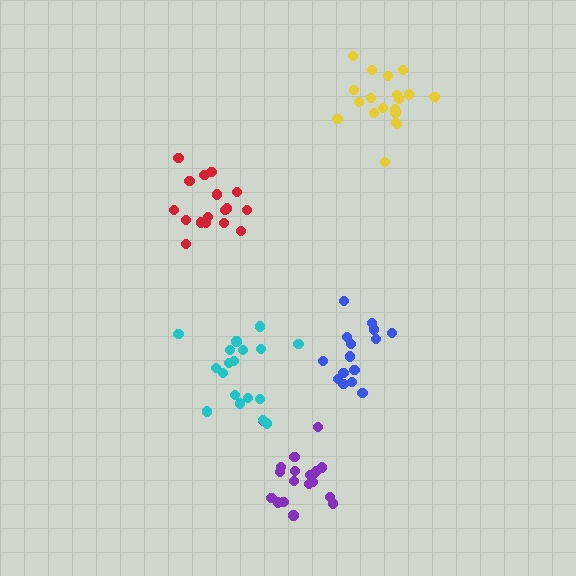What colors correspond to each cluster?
The clusters are colored: red, purple, cyan, blue, yellow.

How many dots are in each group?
Group 1: 18 dots, Group 2: 19 dots, Group 3: 18 dots, Group 4: 15 dots, Group 5: 19 dots (89 total).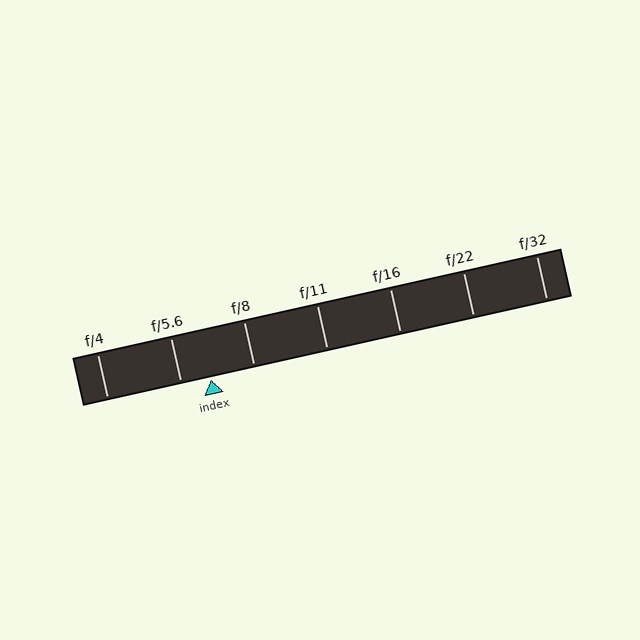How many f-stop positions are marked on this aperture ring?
There are 7 f-stop positions marked.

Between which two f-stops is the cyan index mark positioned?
The index mark is between f/5.6 and f/8.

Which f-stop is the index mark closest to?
The index mark is closest to f/5.6.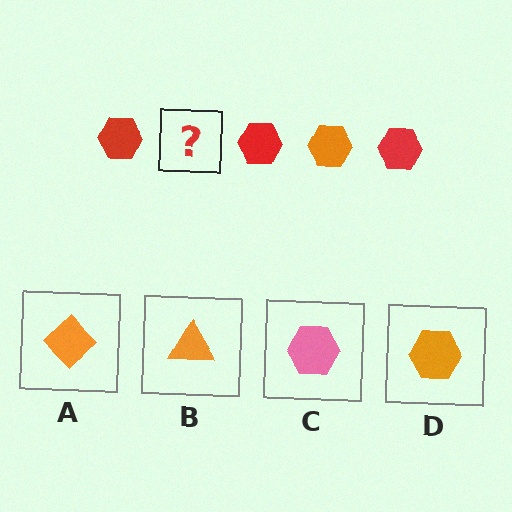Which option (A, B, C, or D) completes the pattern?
D.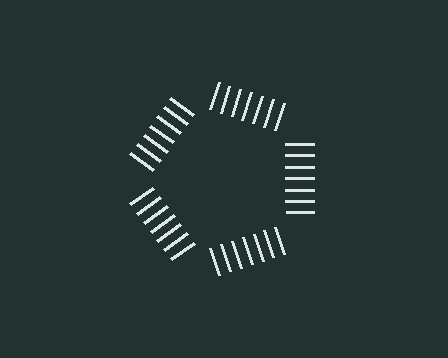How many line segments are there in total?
35 — 7 along each of the 5 edges.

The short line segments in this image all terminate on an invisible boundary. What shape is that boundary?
An illusory pentagon — the line segments terminate on its edges but no continuous stroke is drawn.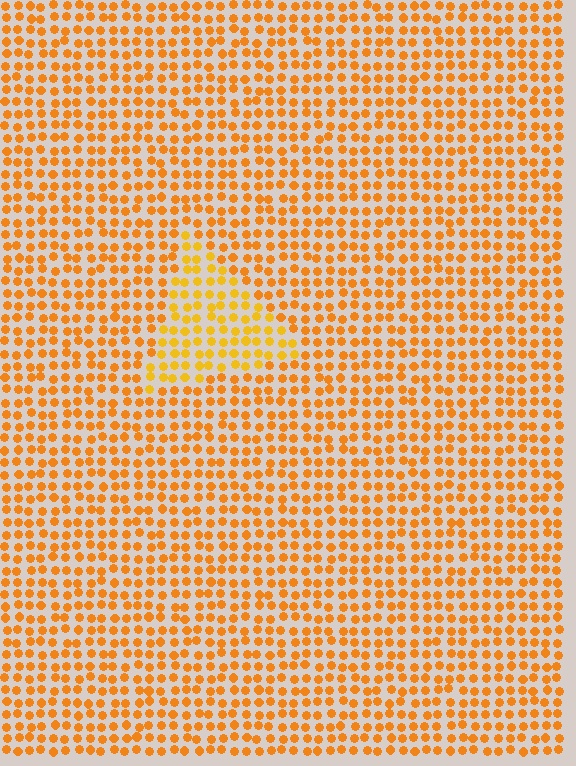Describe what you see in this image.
The image is filled with small orange elements in a uniform arrangement. A triangle-shaped region is visible where the elements are tinted to a slightly different hue, forming a subtle color boundary.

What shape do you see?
I see a triangle.